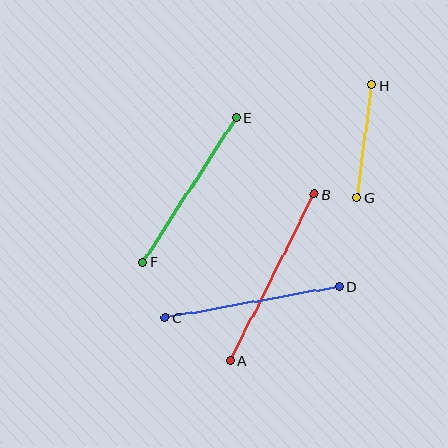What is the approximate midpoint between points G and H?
The midpoint is at approximately (365, 142) pixels.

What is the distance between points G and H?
The distance is approximately 114 pixels.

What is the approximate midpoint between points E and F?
The midpoint is at approximately (190, 190) pixels.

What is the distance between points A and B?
The distance is approximately 187 pixels.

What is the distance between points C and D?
The distance is approximately 177 pixels.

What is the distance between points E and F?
The distance is approximately 171 pixels.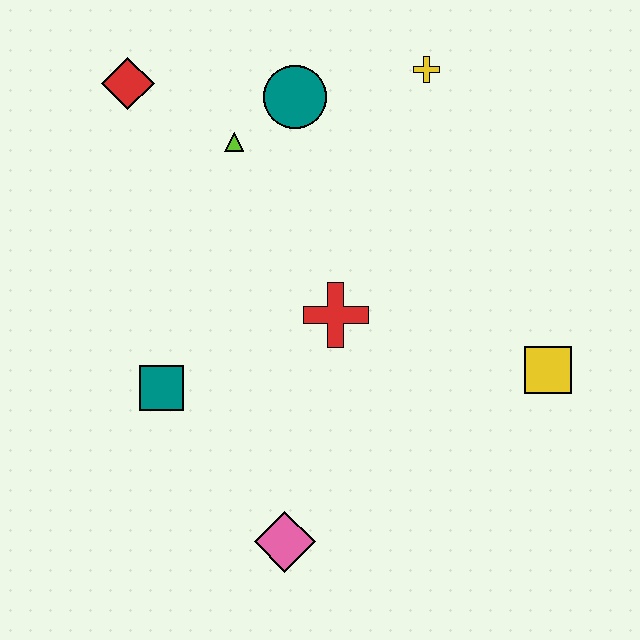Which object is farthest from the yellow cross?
The pink diamond is farthest from the yellow cross.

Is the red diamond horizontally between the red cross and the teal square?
No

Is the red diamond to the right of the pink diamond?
No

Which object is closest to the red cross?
The teal square is closest to the red cross.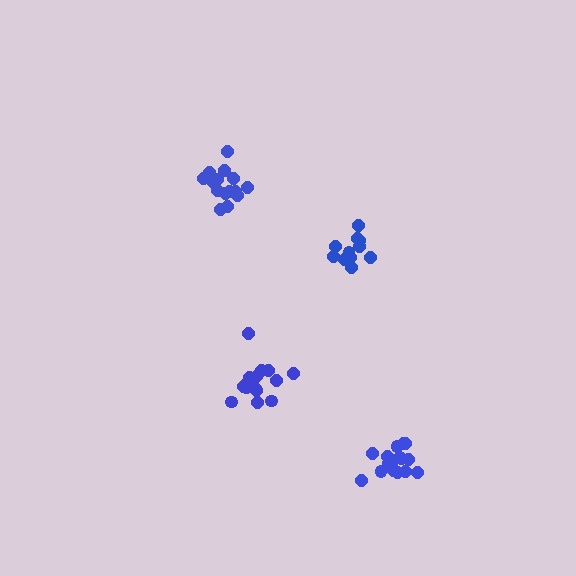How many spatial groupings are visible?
There are 4 spatial groupings.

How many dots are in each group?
Group 1: 11 dots, Group 2: 16 dots, Group 3: 16 dots, Group 4: 16 dots (59 total).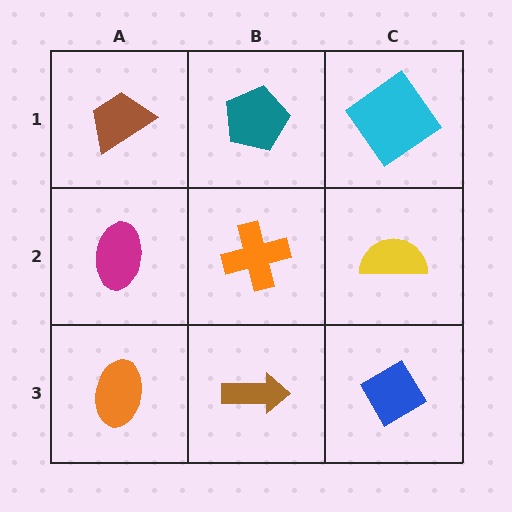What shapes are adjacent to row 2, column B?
A teal pentagon (row 1, column B), a brown arrow (row 3, column B), a magenta ellipse (row 2, column A), a yellow semicircle (row 2, column C).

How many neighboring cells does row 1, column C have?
2.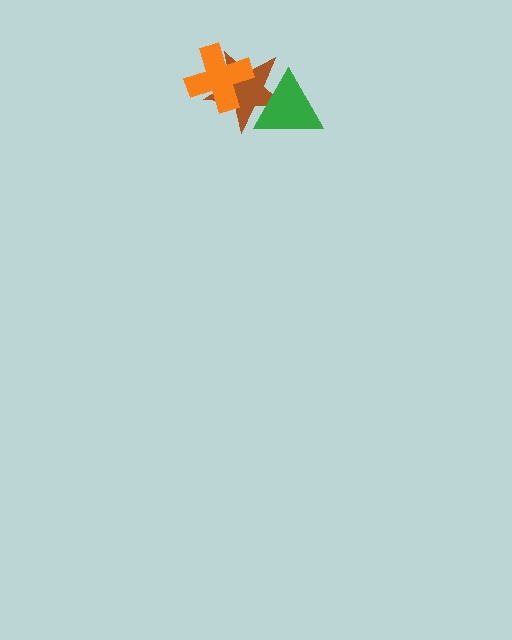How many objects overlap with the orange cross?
1 object overlaps with the orange cross.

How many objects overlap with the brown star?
2 objects overlap with the brown star.